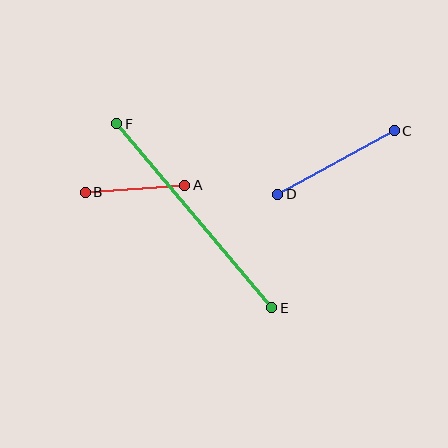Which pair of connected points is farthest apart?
Points E and F are farthest apart.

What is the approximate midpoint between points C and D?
The midpoint is at approximately (336, 163) pixels.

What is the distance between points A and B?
The distance is approximately 100 pixels.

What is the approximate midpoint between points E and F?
The midpoint is at approximately (194, 216) pixels.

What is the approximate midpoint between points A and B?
The midpoint is at approximately (135, 189) pixels.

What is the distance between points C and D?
The distance is approximately 133 pixels.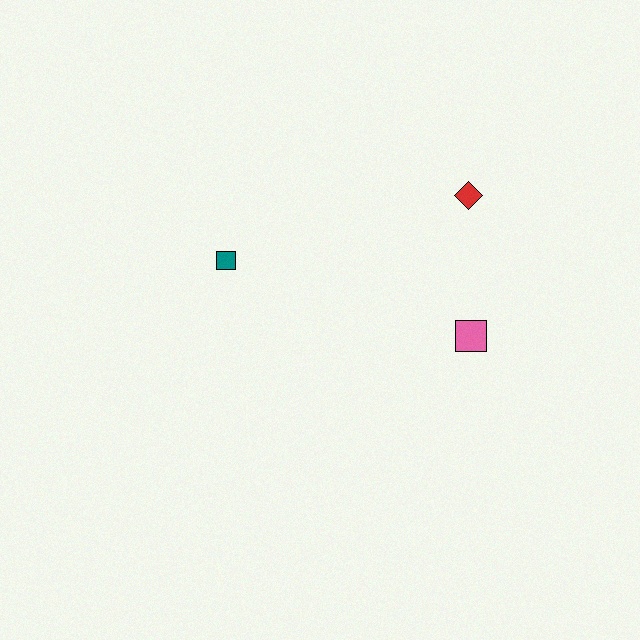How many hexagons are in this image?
There are no hexagons.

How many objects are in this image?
There are 3 objects.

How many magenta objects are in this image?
There are no magenta objects.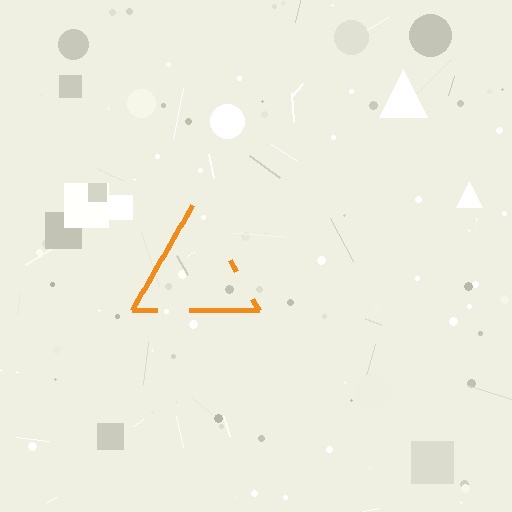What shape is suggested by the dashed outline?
The dashed outline suggests a triangle.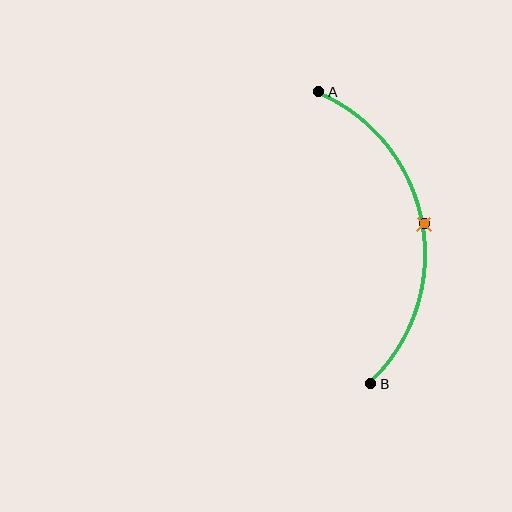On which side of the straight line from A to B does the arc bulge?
The arc bulges to the right of the straight line connecting A and B.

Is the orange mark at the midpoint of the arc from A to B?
Yes. The orange mark lies on the arc at equal arc-length from both A and B — it is the arc midpoint.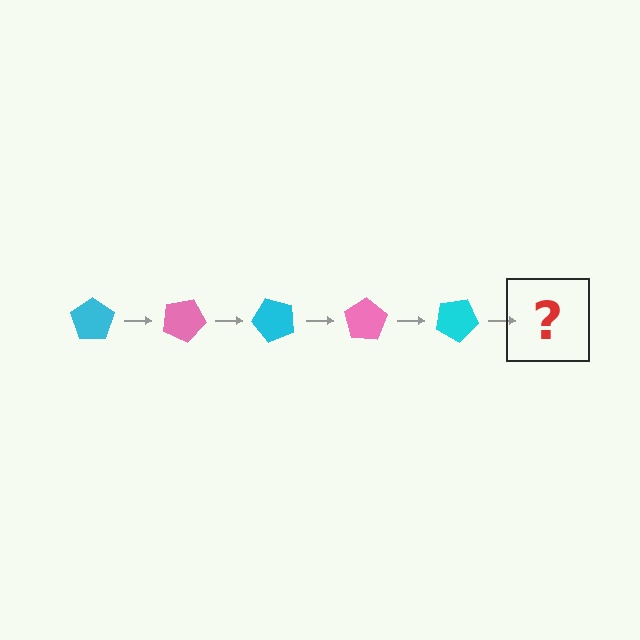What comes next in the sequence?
The next element should be a pink pentagon, rotated 125 degrees from the start.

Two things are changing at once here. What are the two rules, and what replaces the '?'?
The two rules are that it rotates 25 degrees each step and the color cycles through cyan and pink. The '?' should be a pink pentagon, rotated 125 degrees from the start.